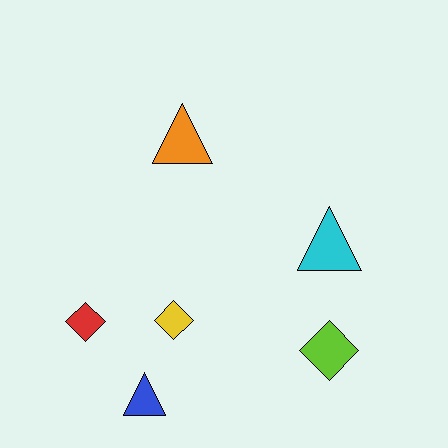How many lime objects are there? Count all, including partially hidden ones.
There is 1 lime object.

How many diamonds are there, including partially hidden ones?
There are 3 diamonds.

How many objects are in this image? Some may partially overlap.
There are 6 objects.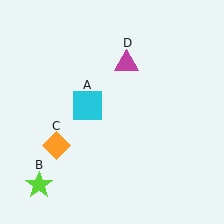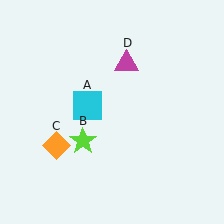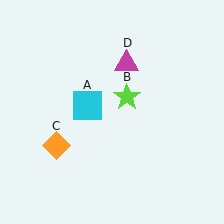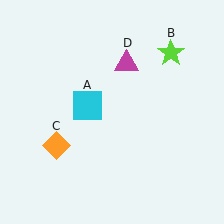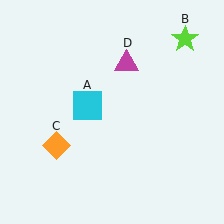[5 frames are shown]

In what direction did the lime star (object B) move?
The lime star (object B) moved up and to the right.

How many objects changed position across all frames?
1 object changed position: lime star (object B).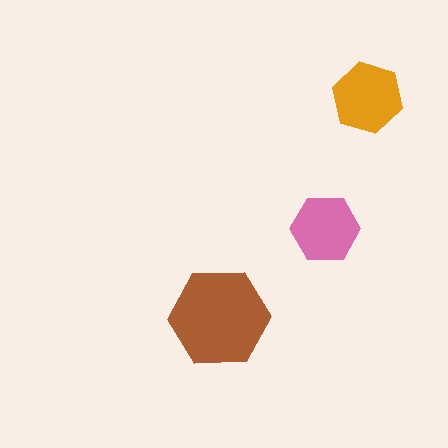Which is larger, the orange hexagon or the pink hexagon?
The orange one.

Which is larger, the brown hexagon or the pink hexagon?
The brown one.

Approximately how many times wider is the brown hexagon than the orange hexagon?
About 1.5 times wider.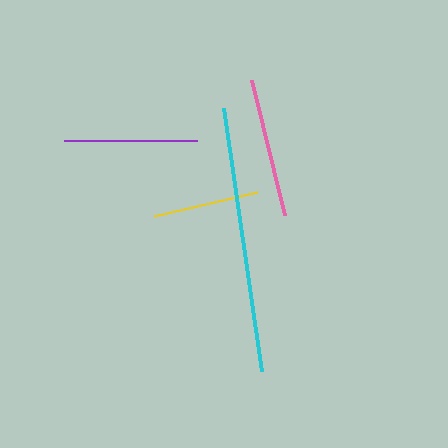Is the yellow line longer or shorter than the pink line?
The pink line is longer than the yellow line.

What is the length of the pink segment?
The pink segment is approximately 139 pixels long.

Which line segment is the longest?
The cyan line is the longest at approximately 265 pixels.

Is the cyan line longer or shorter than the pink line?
The cyan line is longer than the pink line.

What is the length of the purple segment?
The purple segment is approximately 133 pixels long.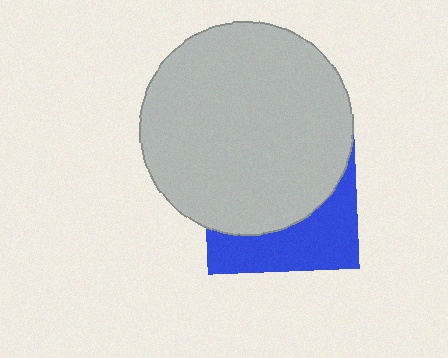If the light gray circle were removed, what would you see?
You would see the complete blue square.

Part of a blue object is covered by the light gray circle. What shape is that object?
It is a square.